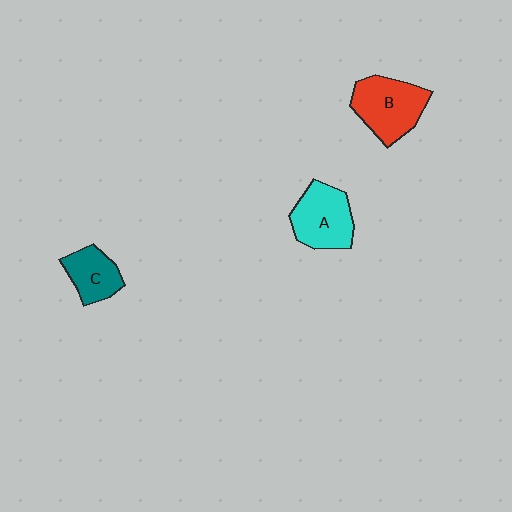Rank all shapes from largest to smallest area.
From largest to smallest: B (red), A (cyan), C (teal).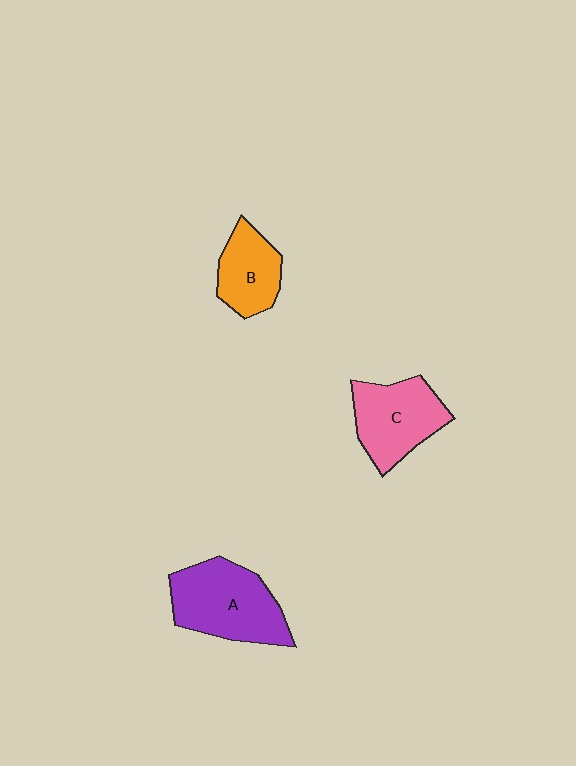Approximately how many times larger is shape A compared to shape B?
Approximately 1.6 times.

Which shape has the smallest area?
Shape B (orange).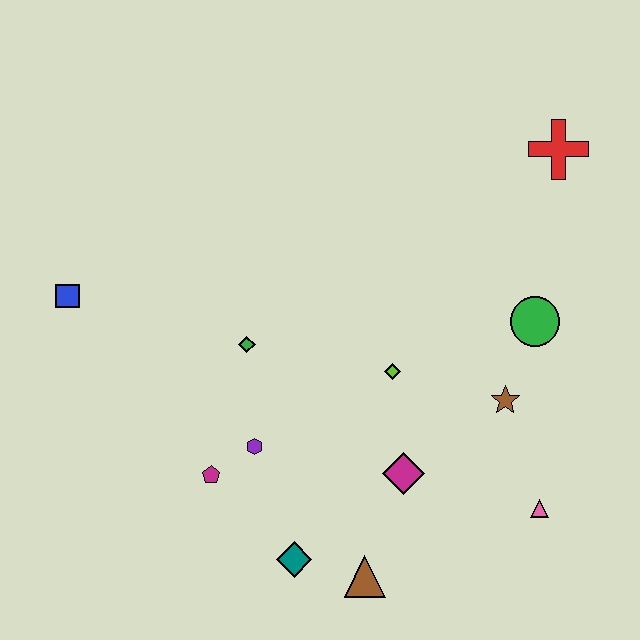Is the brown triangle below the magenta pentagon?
Yes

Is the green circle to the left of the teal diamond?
No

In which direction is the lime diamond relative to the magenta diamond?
The lime diamond is above the magenta diamond.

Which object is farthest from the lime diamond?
The blue square is farthest from the lime diamond.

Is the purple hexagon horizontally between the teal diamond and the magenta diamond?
No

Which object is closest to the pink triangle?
The brown star is closest to the pink triangle.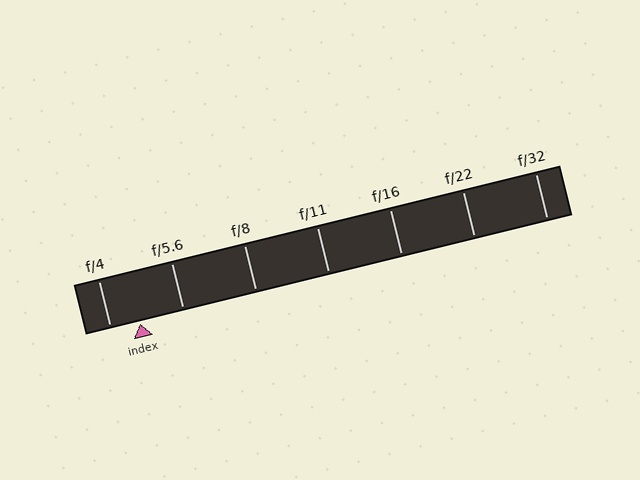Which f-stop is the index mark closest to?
The index mark is closest to f/4.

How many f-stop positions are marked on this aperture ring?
There are 7 f-stop positions marked.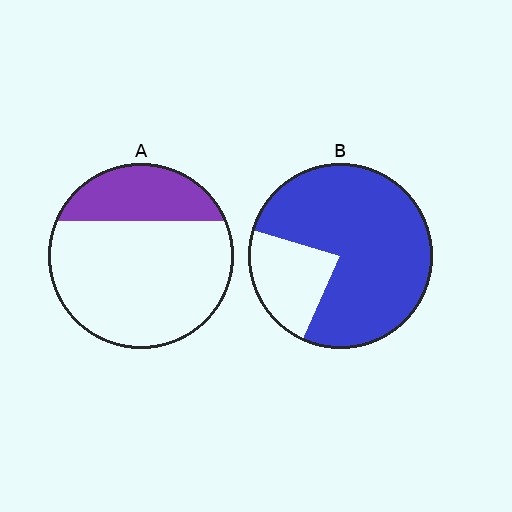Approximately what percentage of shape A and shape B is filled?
A is approximately 25% and B is approximately 75%.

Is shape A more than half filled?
No.